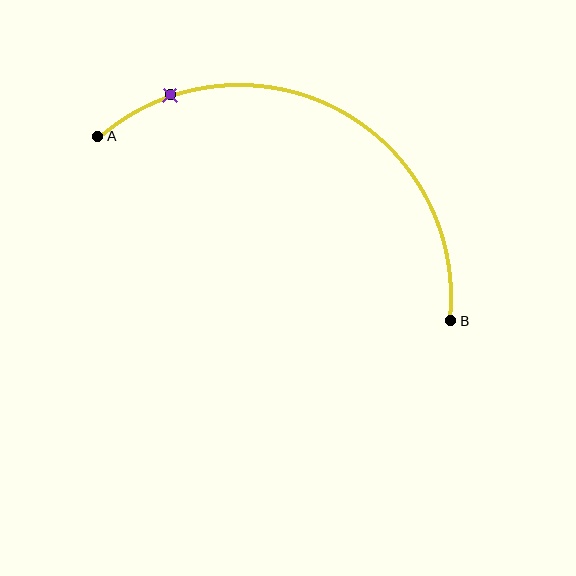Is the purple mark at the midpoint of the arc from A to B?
No. The purple mark lies on the arc but is closer to endpoint A. The arc midpoint would be at the point on the curve equidistant along the arc from both A and B.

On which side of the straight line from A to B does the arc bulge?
The arc bulges above the straight line connecting A and B.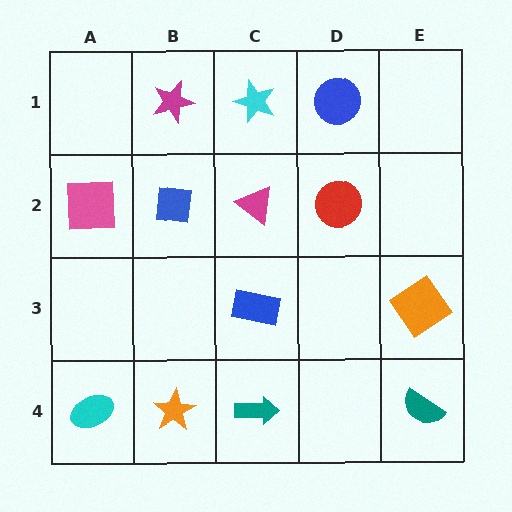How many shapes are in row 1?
3 shapes.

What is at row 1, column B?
A magenta star.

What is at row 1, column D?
A blue circle.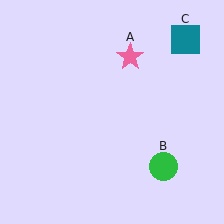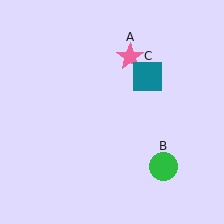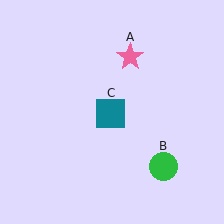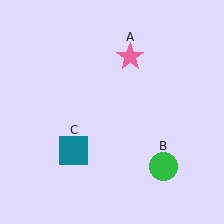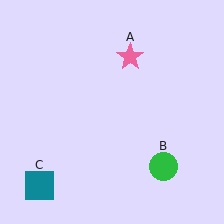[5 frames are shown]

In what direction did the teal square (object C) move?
The teal square (object C) moved down and to the left.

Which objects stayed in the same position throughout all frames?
Pink star (object A) and green circle (object B) remained stationary.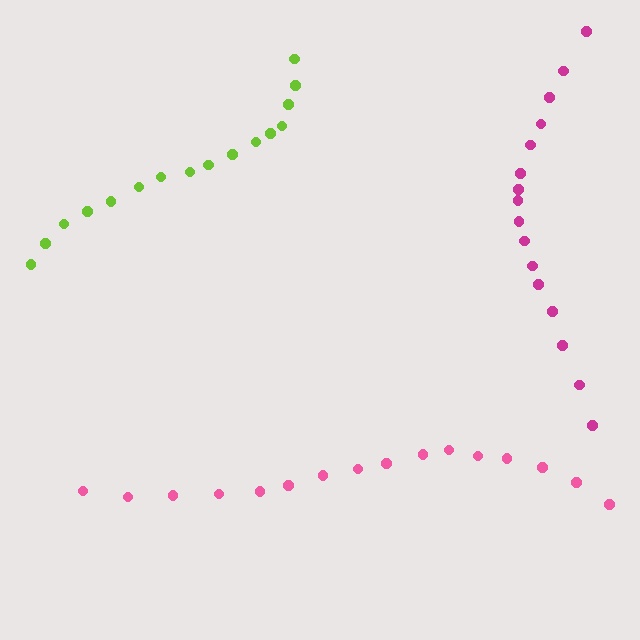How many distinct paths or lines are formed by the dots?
There are 3 distinct paths.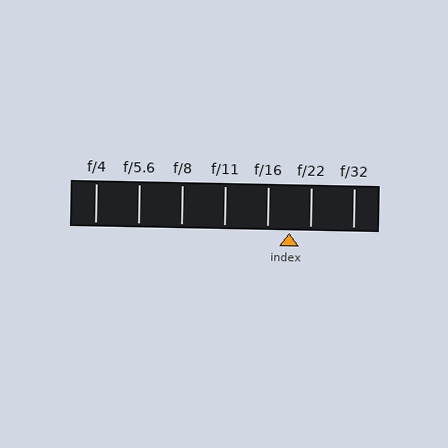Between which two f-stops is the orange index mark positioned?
The index mark is between f/16 and f/22.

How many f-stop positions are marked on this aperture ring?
There are 7 f-stop positions marked.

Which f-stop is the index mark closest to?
The index mark is closest to f/22.